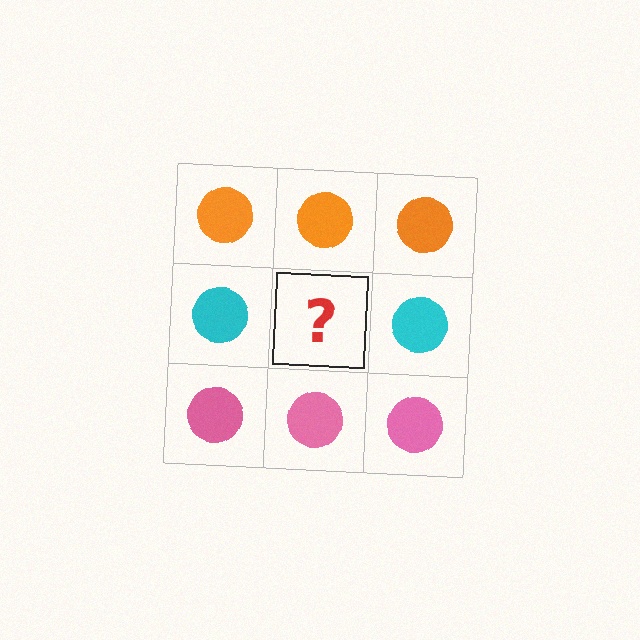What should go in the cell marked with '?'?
The missing cell should contain a cyan circle.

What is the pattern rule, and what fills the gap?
The rule is that each row has a consistent color. The gap should be filled with a cyan circle.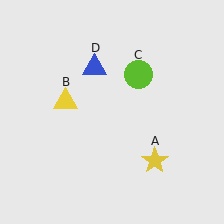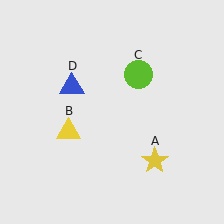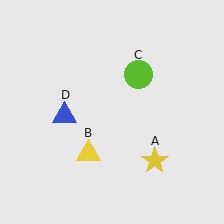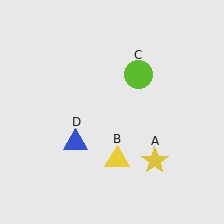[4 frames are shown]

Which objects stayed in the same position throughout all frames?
Yellow star (object A) and lime circle (object C) remained stationary.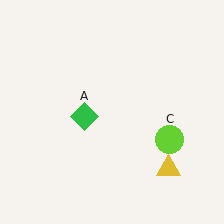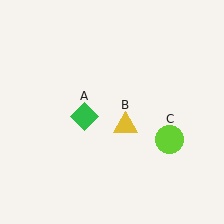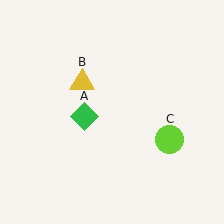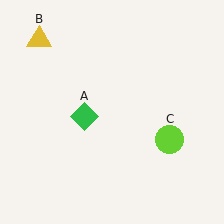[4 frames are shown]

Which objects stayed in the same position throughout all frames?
Green diamond (object A) and lime circle (object C) remained stationary.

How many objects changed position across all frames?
1 object changed position: yellow triangle (object B).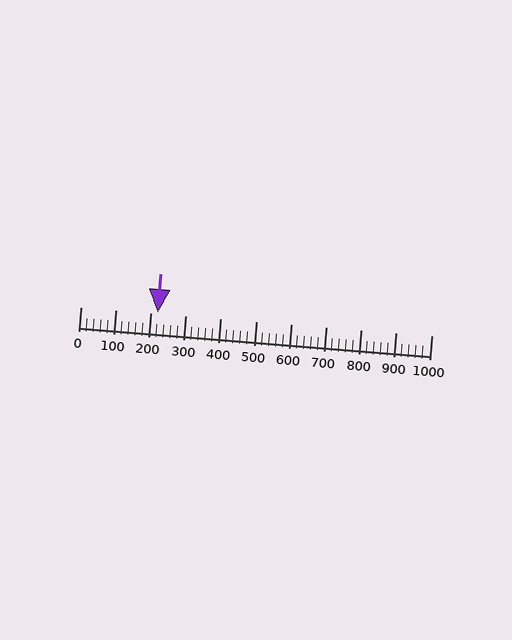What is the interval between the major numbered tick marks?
The major tick marks are spaced 100 units apart.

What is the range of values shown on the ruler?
The ruler shows values from 0 to 1000.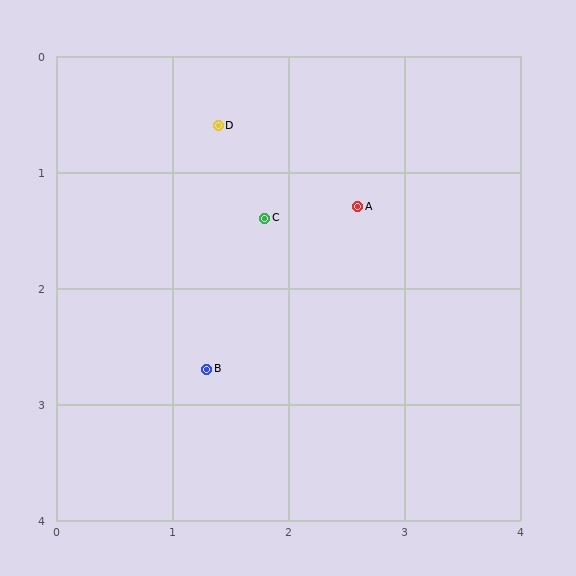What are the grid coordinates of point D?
Point D is at approximately (1.4, 0.6).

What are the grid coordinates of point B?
Point B is at approximately (1.3, 2.7).